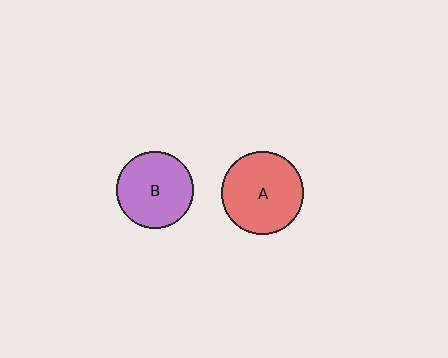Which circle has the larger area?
Circle A (red).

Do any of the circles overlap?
No, none of the circles overlap.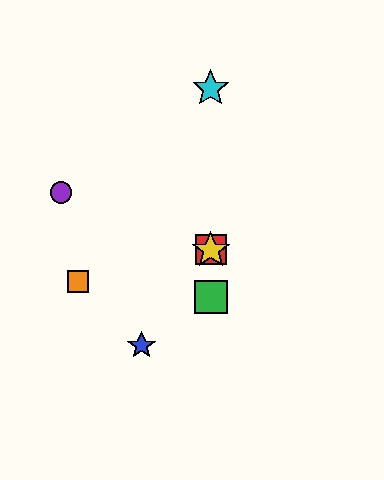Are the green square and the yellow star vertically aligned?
Yes, both are at x≈211.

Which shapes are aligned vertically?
The red square, the green square, the yellow star, the cyan star are aligned vertically.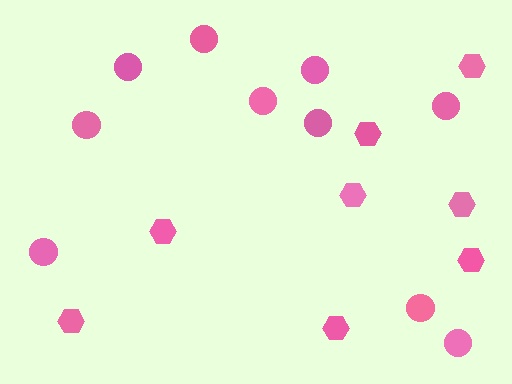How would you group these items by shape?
There are 2 groups: one group of circles (10) and one group of hexagons (8).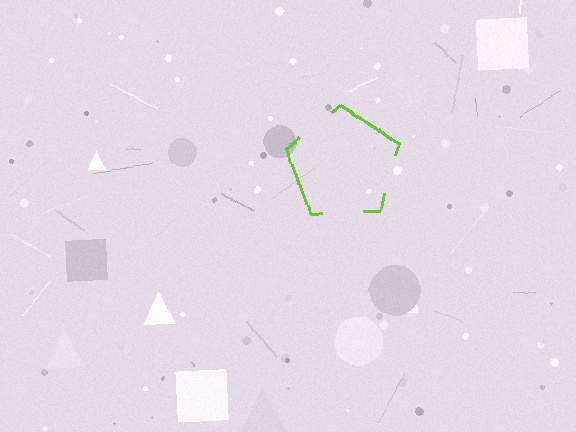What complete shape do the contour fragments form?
The contour fragments form a pentagon.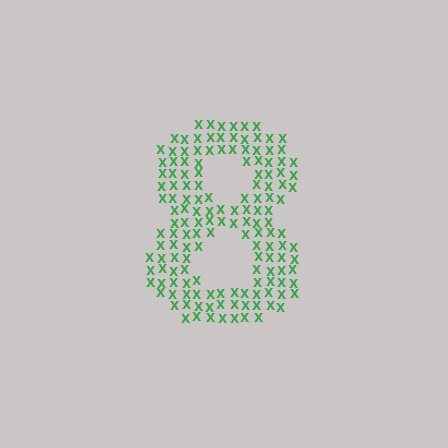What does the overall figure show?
The overall figure shows the digit 8.